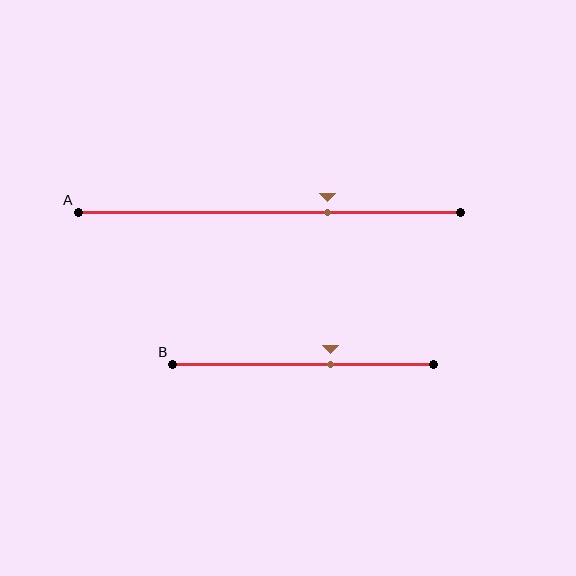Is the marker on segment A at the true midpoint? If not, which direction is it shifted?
No, the marker on segment A is shifted to the right by about 15% of the segment length.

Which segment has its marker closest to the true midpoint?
Segment B has its marker closest to the true midpoint.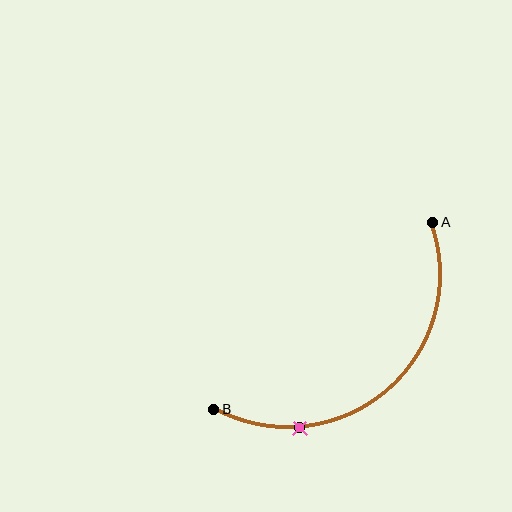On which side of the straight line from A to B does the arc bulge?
The arc bulges below and to the right of the straight line connecting A and B.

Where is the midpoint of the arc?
The arc midpoint is the point on the curve farthest from the straight line joining A and B. It sits below and to the right of that line.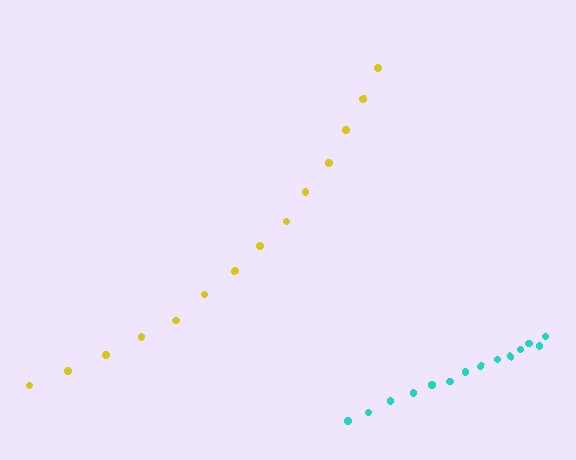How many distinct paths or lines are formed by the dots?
There are 2 distinct paths.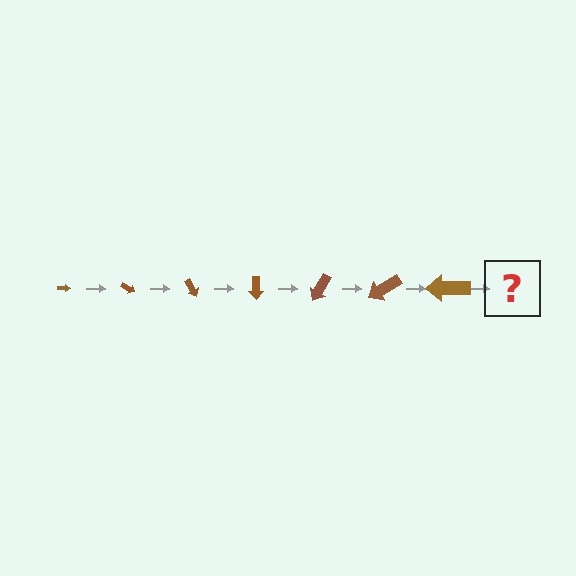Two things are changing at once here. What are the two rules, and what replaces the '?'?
The two rules are that the arrow grows larger each step and it rotates 30 degrees each step. The '?' should be an arrow, larger than the previous one and rotated 210 degrees from the start.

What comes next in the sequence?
The next element should be an arrow, larger than the previous one and rotated 210 degrees from the start.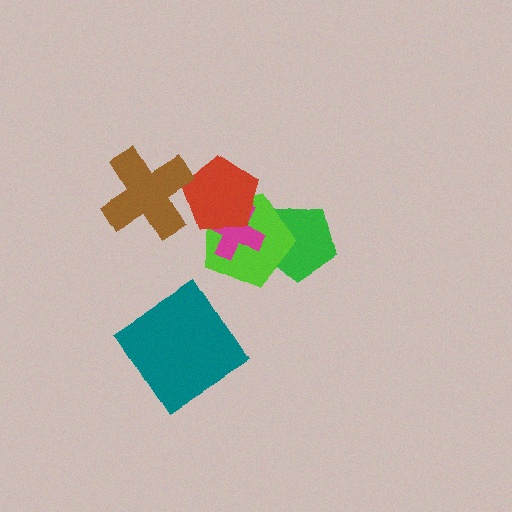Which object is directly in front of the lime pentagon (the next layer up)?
The magenta cross is directly in front of the lime pentagon.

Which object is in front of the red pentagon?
The brown cross is in front of the red pentagon.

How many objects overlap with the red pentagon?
3 objects overlap with the red pentagon.